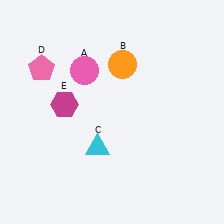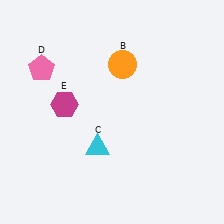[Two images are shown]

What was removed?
The pink circle (A) was removed in Image 2.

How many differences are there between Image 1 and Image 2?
There is 1 difference between the two images.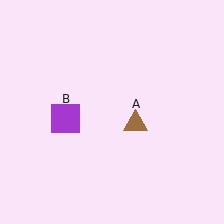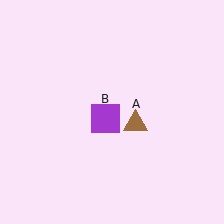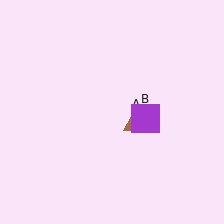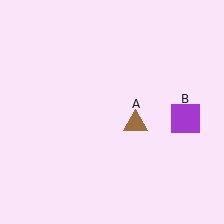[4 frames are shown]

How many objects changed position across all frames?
1 object changed position: purple square (object B).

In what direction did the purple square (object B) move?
The purple square (object B) moved right.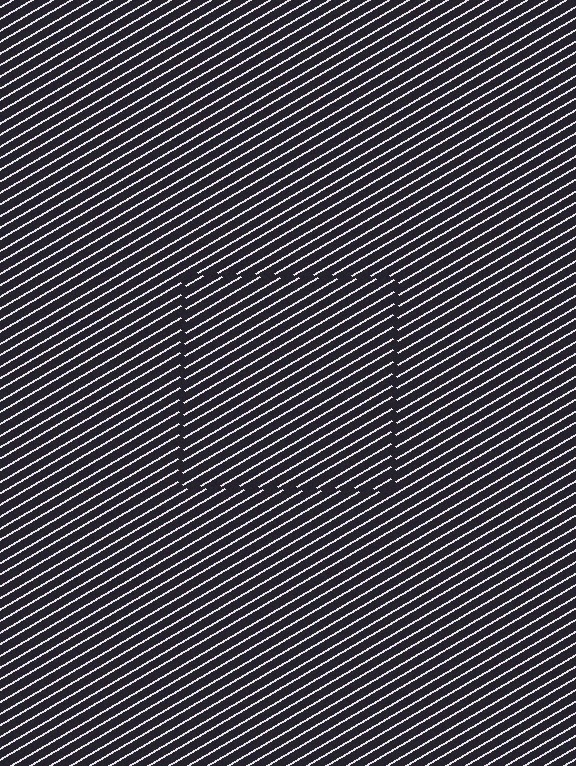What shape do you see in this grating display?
An illusory square. The interior of the shape contains the same grating, shifted by half a period — the contour is defined by the phase discontinuity where line-ends from the inner and outer gratings abut.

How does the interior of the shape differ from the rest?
The interior of the shape contains the same grating, shifted by half a period — the contour is defined by the phase discontinuity where line-ends from the inner and outer gratings abut.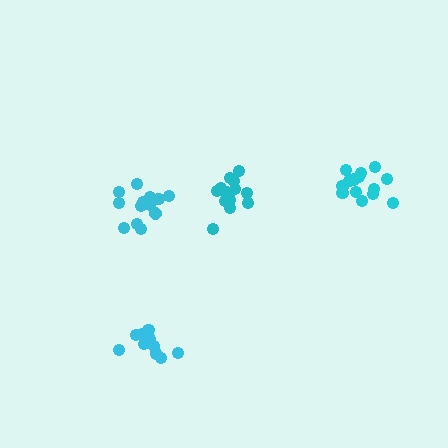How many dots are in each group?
Group 1: 13 dots, Group 2: 15 dots, Group 3: 13 dots, Group 4: 15 dots (56 total).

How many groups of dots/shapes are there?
There are 4 groups.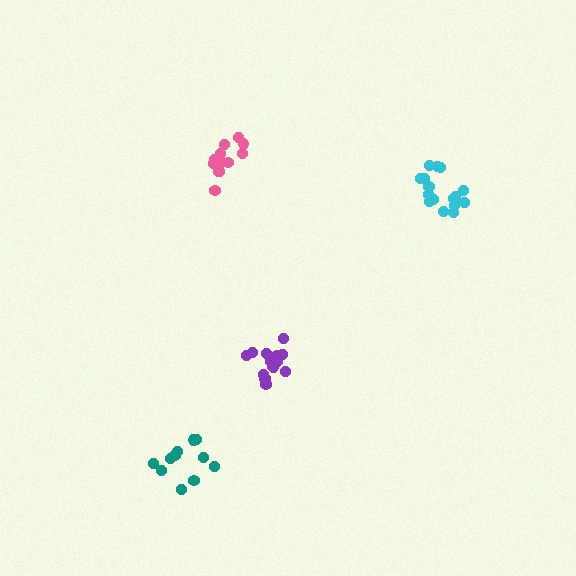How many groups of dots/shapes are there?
There are 4 groups.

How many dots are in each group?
Group 1: 14 dots, Group 2: 15 dots, Group 3: 16 dots, Group 4: 11 dots (56 total).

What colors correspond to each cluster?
The clusters are colored: pink, purple, cyan, teal.